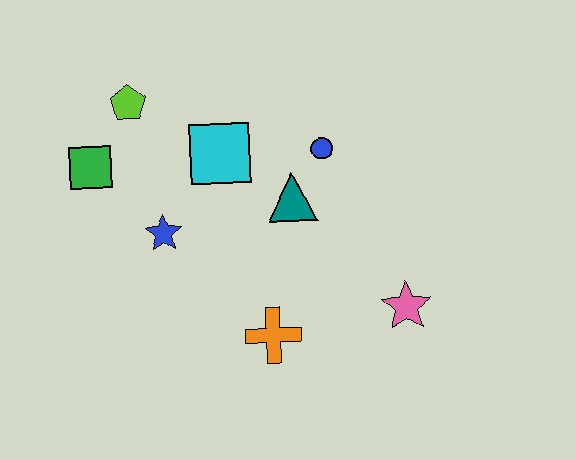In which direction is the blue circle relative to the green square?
The blue circle is to the right of the green square.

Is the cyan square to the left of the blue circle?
Yes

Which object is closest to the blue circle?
The teal triangle is closest to the blue circle.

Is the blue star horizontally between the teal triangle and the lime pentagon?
Yes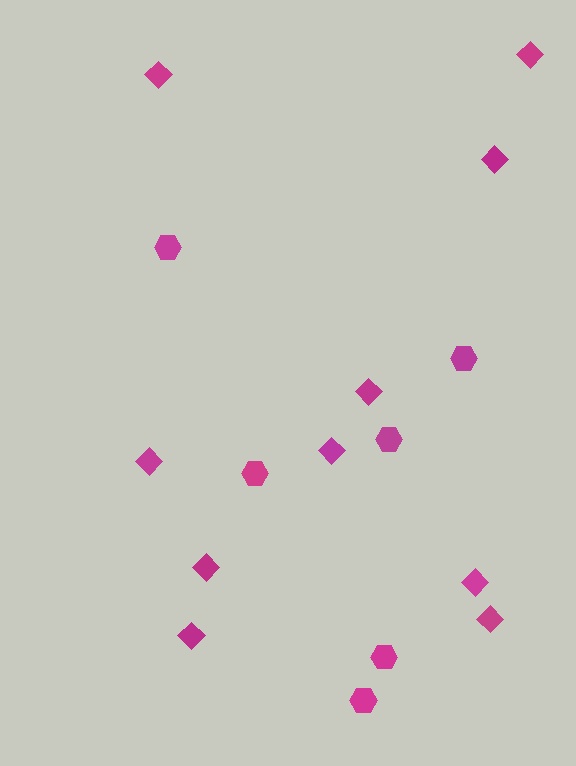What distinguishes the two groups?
There are 2 groups: one group of diamonds (10) and one group of hexagons (6).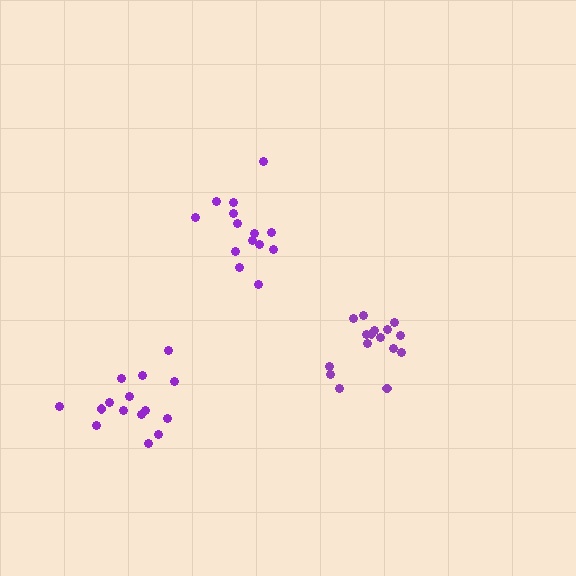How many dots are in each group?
Group 1: 16 dots, Group 2: 14 dots, Group 3: 15 dots (45 total).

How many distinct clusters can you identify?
There are 3 distinct clusters.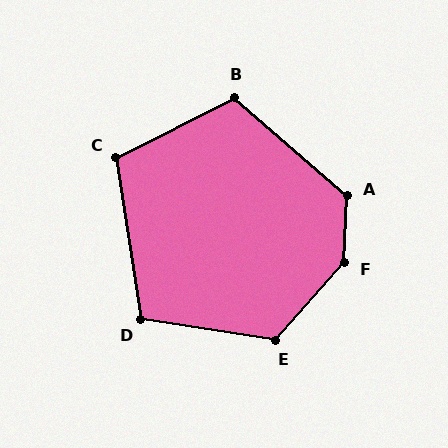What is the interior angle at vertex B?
Approximately 112 degrees (obtuse).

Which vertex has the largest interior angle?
F, at approximately 140 degrees.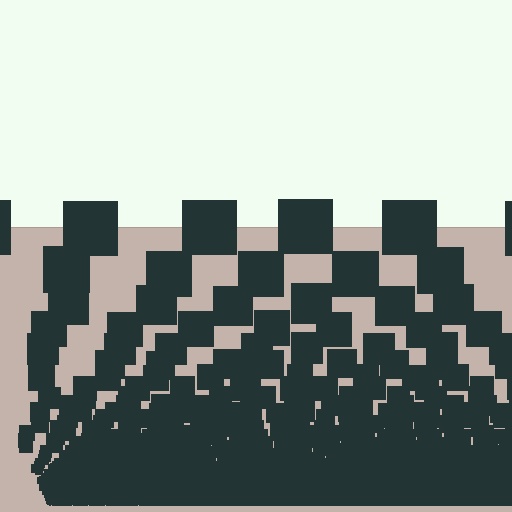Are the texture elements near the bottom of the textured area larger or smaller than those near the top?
Smaller. The gradient is inverted — elements near the bottom are smaller and denser.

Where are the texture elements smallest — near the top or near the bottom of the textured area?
Near the bottom.